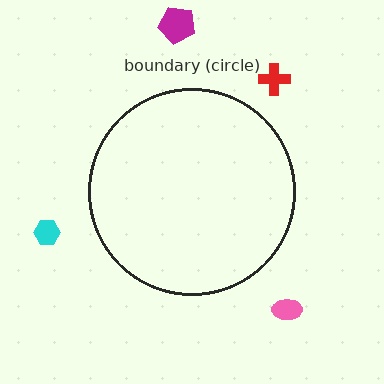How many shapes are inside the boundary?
0 inside, 4 outside.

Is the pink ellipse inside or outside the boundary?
Outside.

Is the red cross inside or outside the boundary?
Outside.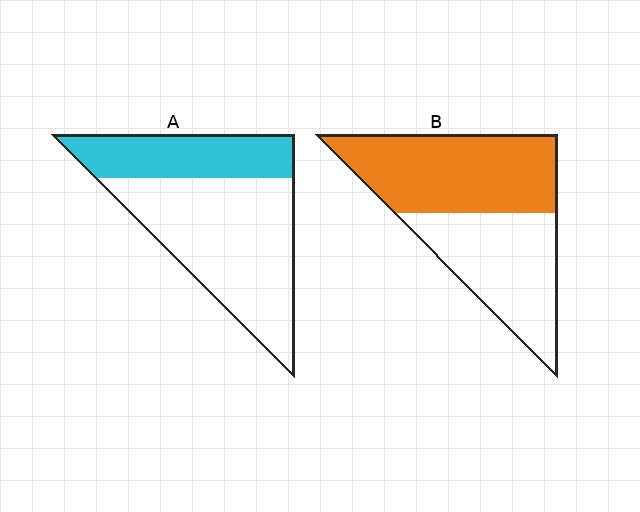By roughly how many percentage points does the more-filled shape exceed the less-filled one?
By roughly 20 percentage points (B over A).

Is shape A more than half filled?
No.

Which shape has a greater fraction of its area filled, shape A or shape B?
Shape B.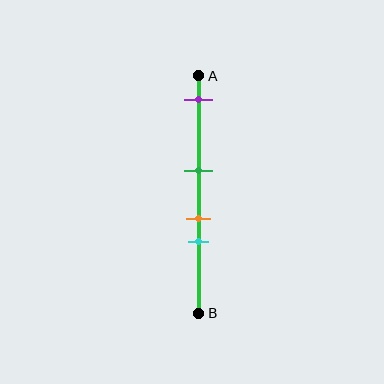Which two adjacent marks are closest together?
The orange and cyan marks are the closest adjacent pair.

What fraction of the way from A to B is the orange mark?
The orange mark is approximately 60% (0.6) of the way from A to B.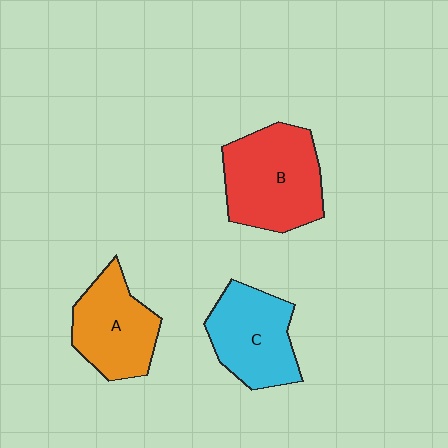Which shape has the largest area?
Shape B (red).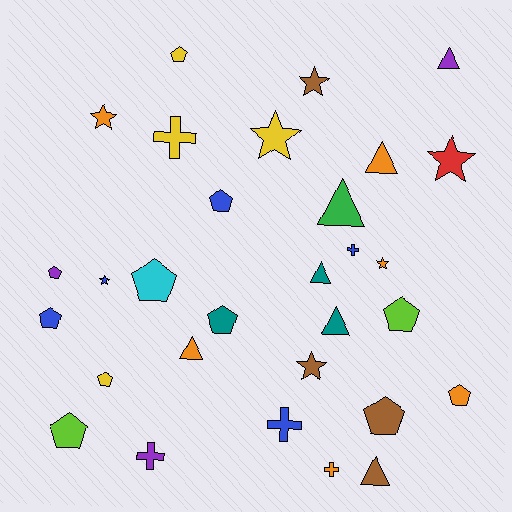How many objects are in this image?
There are 30 objects.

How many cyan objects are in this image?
There is 1 cyan object.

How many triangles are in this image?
There are 7 triangles.